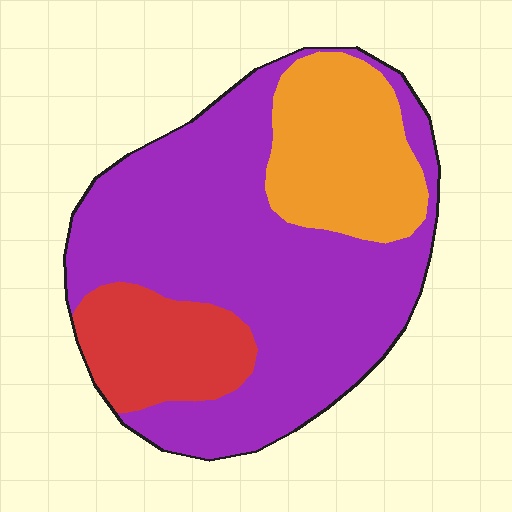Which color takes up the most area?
Purple, at roughly 65%.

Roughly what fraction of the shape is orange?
Orange takes up between a sixth and a third of the shape.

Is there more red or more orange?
Orange.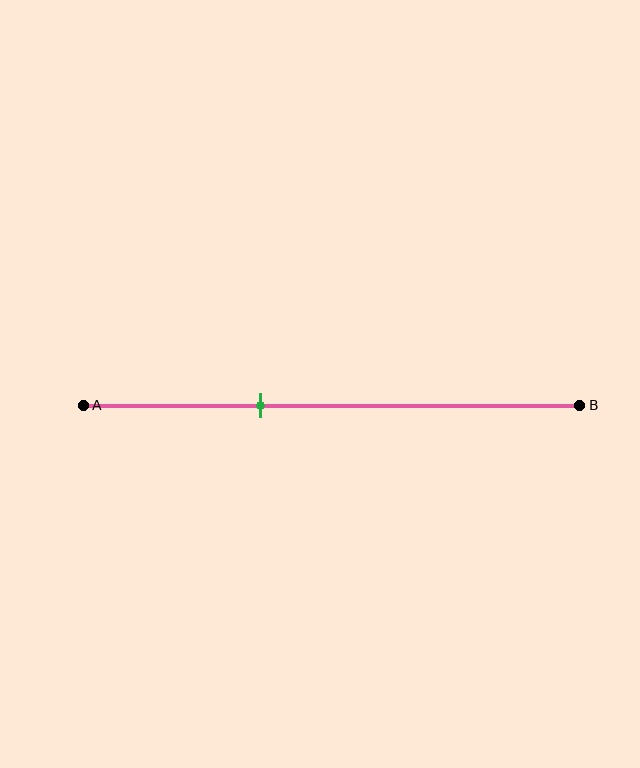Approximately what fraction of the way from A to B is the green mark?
The green mark is approximately 35% of the way from A to B.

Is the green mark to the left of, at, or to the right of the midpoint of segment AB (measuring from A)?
The green mark is to the left of the midpoint of segment AB.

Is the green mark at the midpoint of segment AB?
No, the mark is at about 35% from A, not at the 50% midpoint.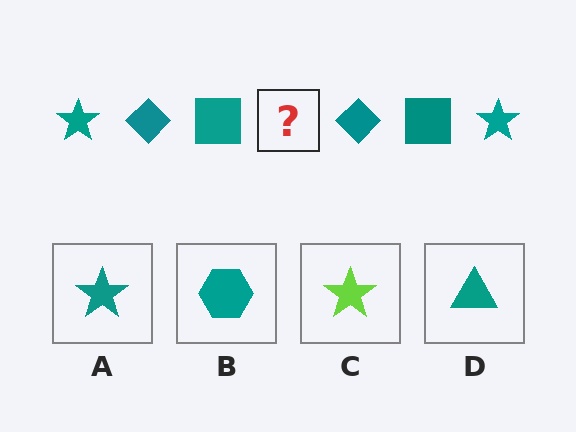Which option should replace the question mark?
Option A.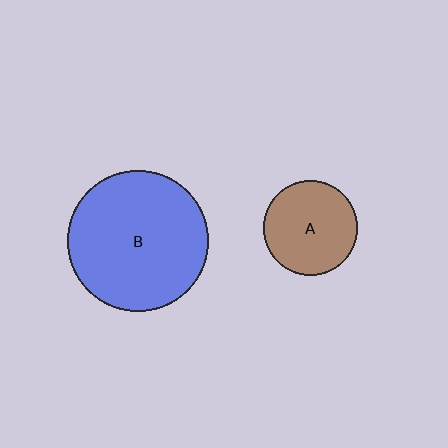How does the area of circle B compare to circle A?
Approximately 2.2 times.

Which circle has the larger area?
Circle B (blue).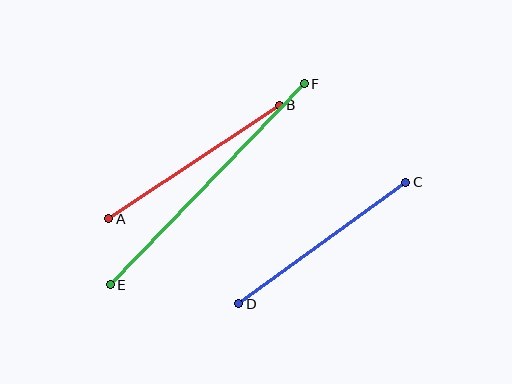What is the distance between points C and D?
The distance is approximately 206 pixels.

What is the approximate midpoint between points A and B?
The midpoint is at approximately (194, 162) pixels.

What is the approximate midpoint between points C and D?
The midpoint is at approximately (322, 243) pixels.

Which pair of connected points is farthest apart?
Points E and F are farthest apart.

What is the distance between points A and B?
The distance is approximately 205 pixels.